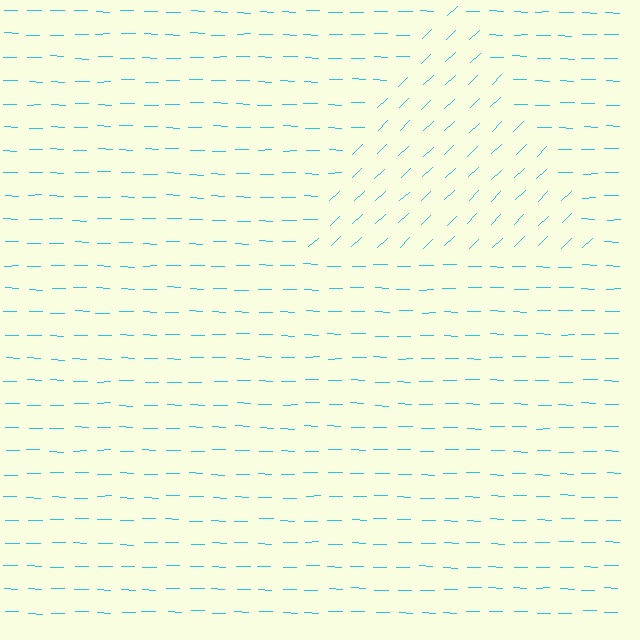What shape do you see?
I see a triangle.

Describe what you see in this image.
The image is filled with small cyan line segments. A triangle region in the image has lines oriented differently from the surrounding lines, creating a visible texture boundary.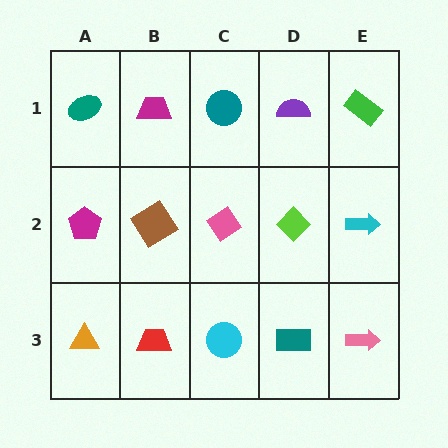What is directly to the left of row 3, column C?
A red trapezoid.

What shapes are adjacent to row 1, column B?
A brown diamond (row 2, column B), a teal ellipse (row 1, column A), a teal circle (row 1, column C).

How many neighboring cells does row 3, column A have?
2.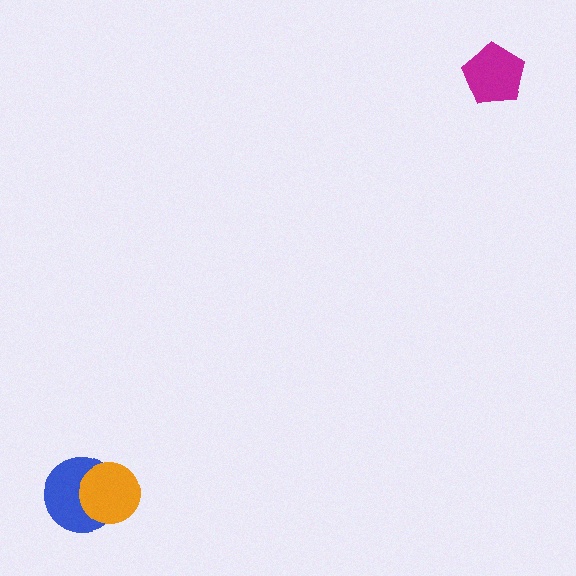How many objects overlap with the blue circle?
1 object overlaps with the blue circle.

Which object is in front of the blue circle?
The orange circle is in front of the blue circle.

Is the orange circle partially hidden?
No, no other shape covers it.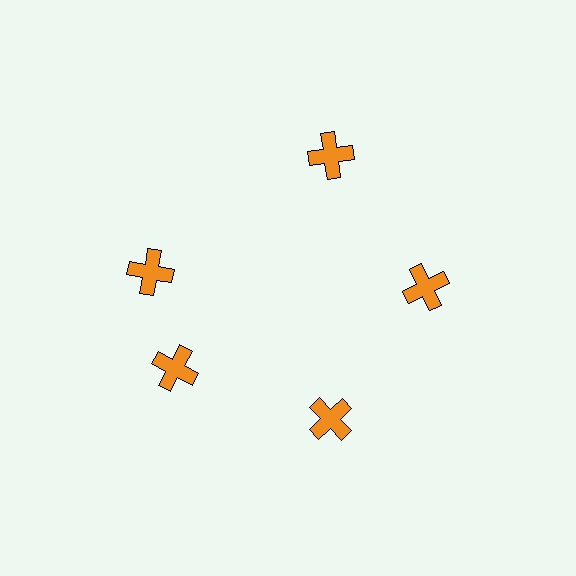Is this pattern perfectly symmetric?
No. The 5 orange crosses are arranged in a ring, but one element near the 10 o'clock position is rotated out of alignment along the ring, breaking the 5-fold rotational symmetry.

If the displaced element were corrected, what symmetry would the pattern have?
It would have 5-fold rotational symmetry — the pattern would map onto itself every 72 degrees.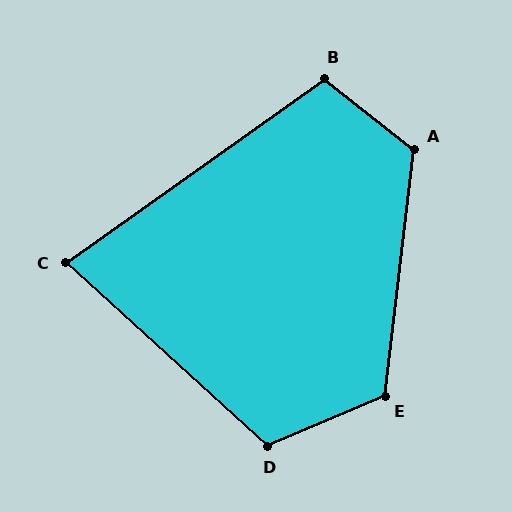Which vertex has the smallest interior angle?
C, at approximately 78 degrees.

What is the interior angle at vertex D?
Approximately 115 degrees (obtuse).